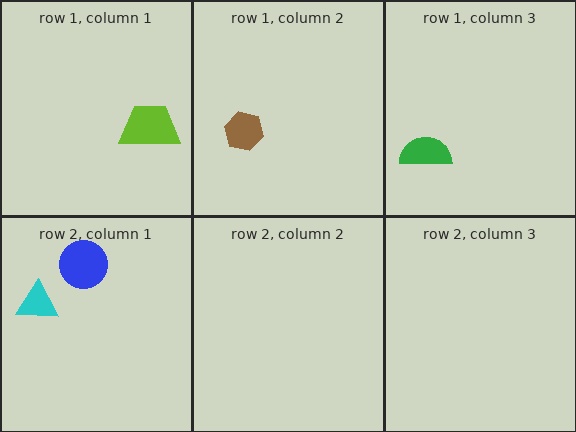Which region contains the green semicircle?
The row 1, column 3 region.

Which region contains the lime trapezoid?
The row 1, column 1 region.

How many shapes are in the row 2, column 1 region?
2.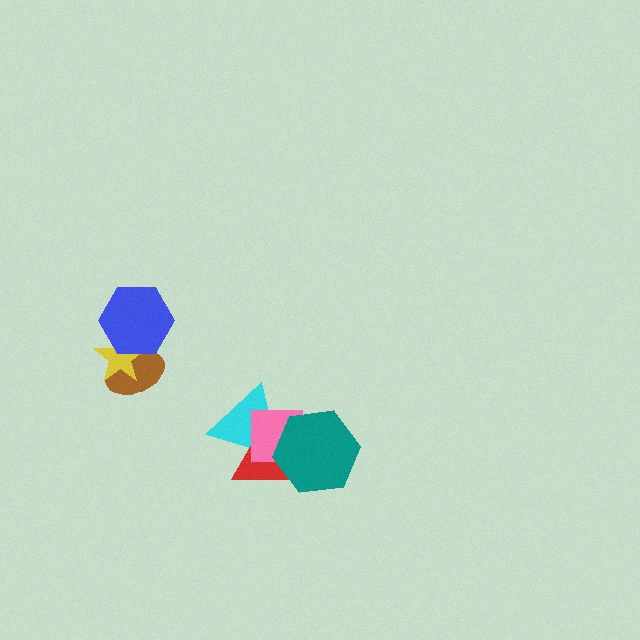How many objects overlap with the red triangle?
3 objects overlap with the red triangle.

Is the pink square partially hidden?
Yes, it is partially covered by another shape.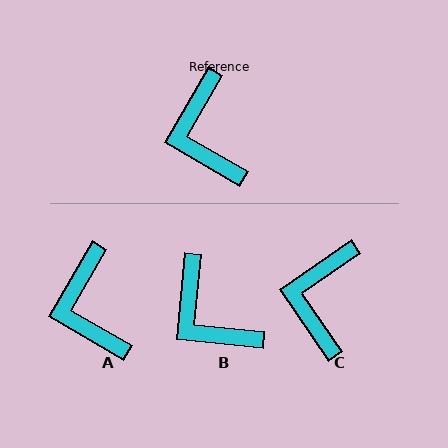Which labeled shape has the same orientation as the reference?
A.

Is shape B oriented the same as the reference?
No, it is off by about 24 degrees.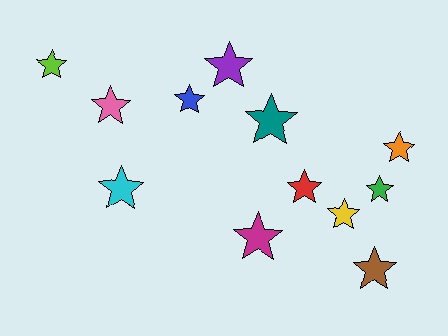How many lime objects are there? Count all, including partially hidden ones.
There is 1 lime object.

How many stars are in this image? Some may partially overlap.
There are 12 stars.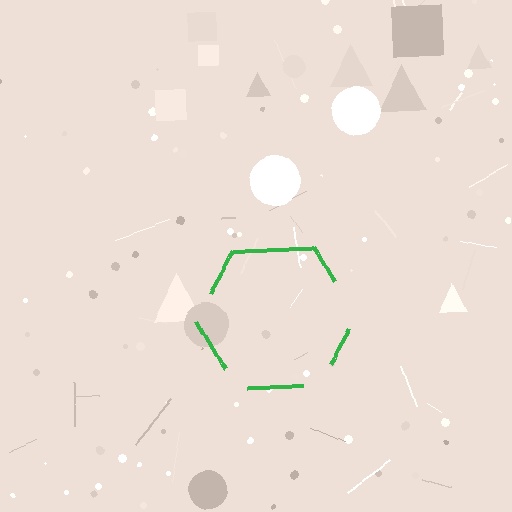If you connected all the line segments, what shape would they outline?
They would outline a hexagon.